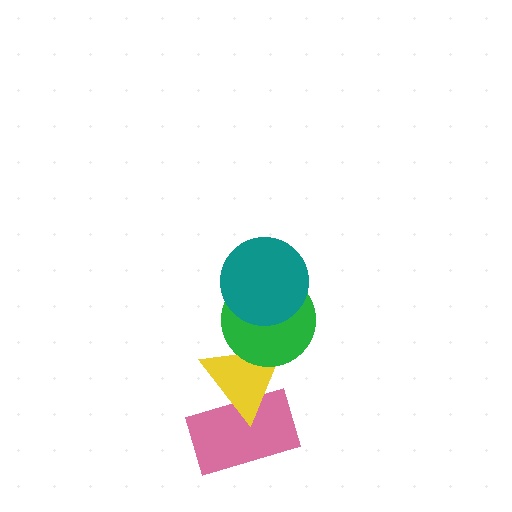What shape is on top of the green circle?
The teal circle is on top of the green circle.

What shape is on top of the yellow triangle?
The green circle is on top of the yellow triangle.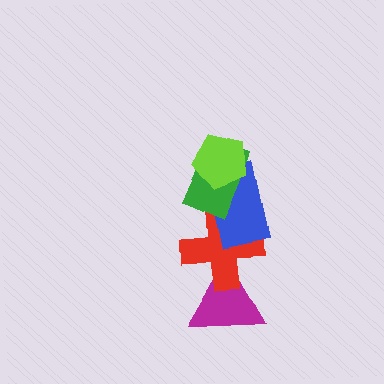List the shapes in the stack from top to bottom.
From top to bottom: the lime pentagon, the green rectangle, the blue rectangle, the red cross, the magenta triangle.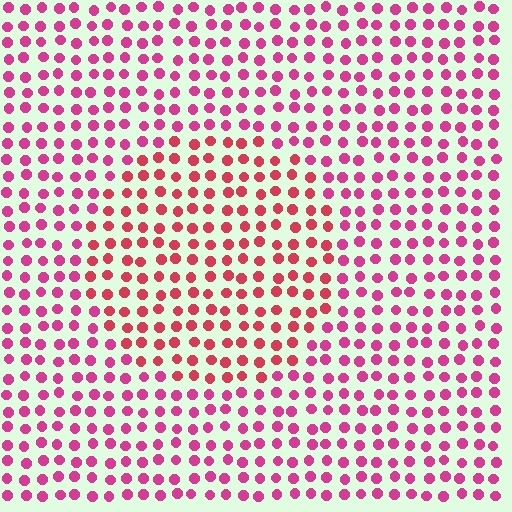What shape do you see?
I see a circle.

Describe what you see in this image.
The image is filled with small magenta elements in a uniform arrangement. A circle-shaped region is visible where the elements are tinted to a slightly different hue, forming a subtle color boundary.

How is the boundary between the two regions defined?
The boundary is defined purely by a slight shift in hue (about 25 degrees). Spacing, size, and orientation are identical on both sides.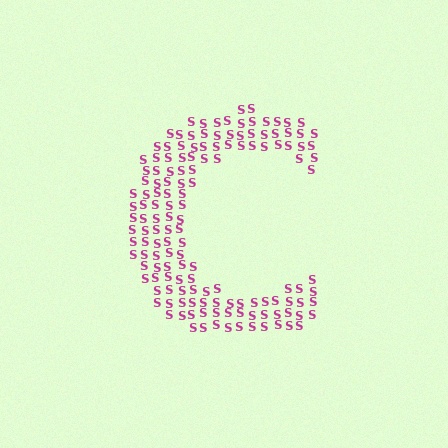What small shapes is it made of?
It is made of small letter S's.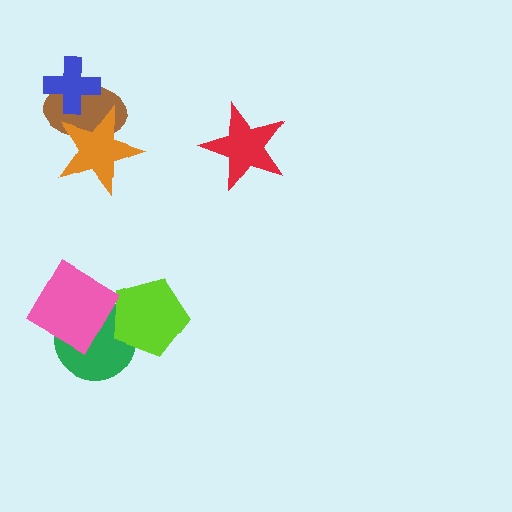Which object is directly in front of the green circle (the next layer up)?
The lime pentagon is directly in front of the green circle.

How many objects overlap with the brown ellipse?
2 objects overlap with the brown ellipse.